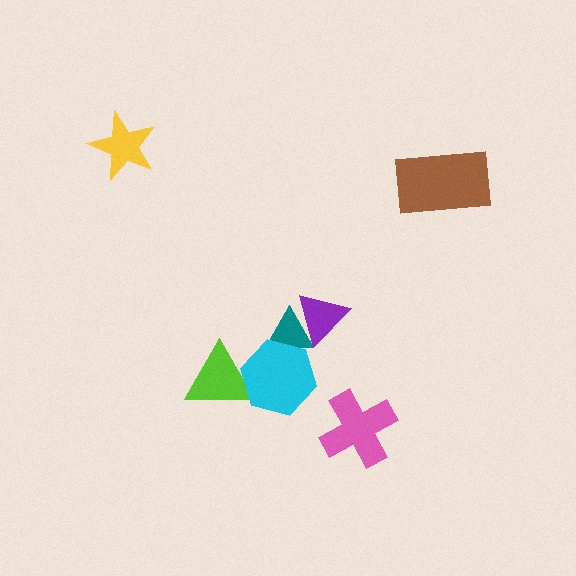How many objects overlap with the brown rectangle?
0 objects overlap with the brown rectangle.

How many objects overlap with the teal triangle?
2 objects overlap with the teal triangle.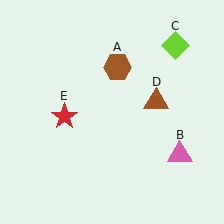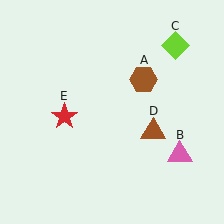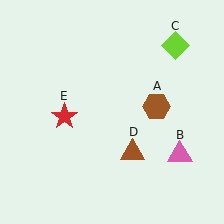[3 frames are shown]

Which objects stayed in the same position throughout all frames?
Pink triangle (object B) and lime diamond (object C) and red star (object E) remained stationary.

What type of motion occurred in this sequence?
The brown hexagon (object A), brown triangle (object D) rotated clockwise around the center of the scene.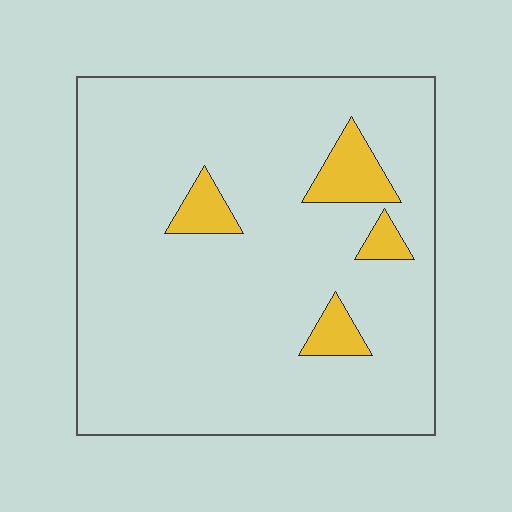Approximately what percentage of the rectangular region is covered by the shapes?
Approximately 10%.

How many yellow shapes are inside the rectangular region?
4.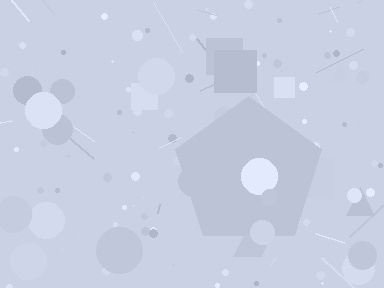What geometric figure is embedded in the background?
A pentagon is embedded in the background.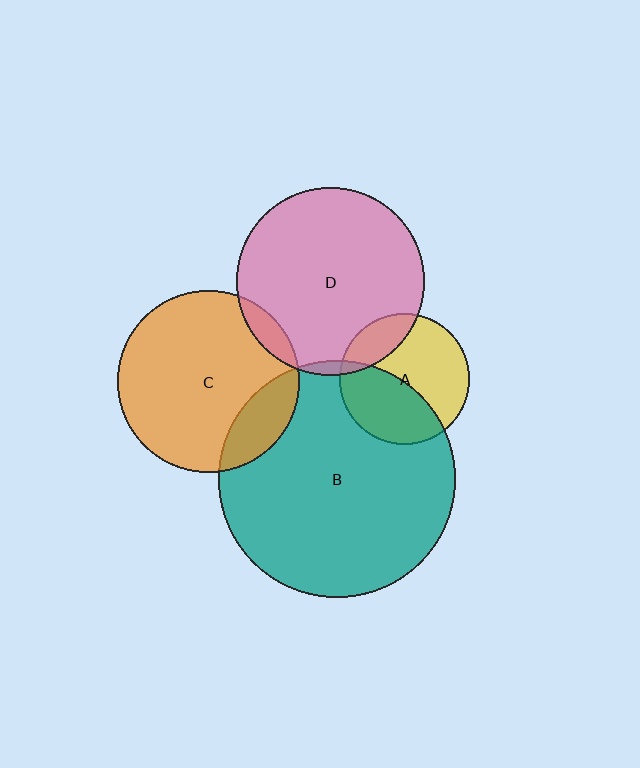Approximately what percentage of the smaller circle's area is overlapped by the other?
Approximately 5%.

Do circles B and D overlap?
Yes.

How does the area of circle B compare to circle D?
Approximately 1.6 times.